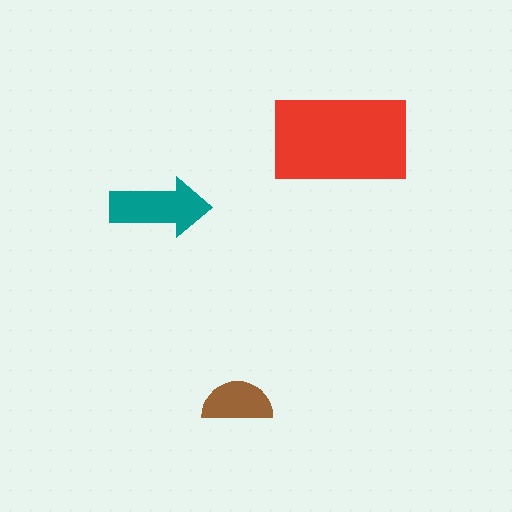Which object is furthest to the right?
The red rectangle is rightmost.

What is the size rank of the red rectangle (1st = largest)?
1st.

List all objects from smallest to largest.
The brown semicircle, the teal arrow, the red rectangle.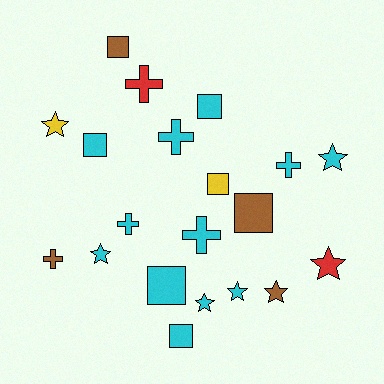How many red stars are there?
There is 1 red star.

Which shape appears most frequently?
Star, with 7 objects.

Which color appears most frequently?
Cyan, with 12 objects.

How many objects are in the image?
There are 20 objects.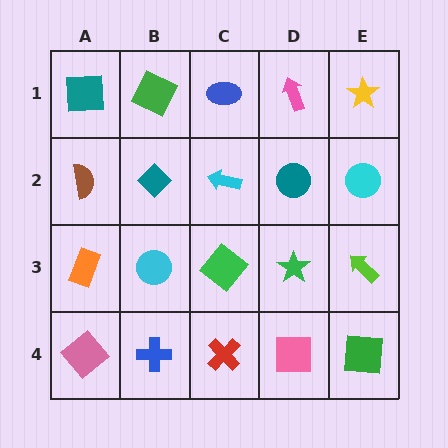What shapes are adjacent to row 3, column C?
A cyan arrow (row 2, column C), a red cross (row 4, column C), a cyan circle (row 3, column B), a green star (row 3, column D).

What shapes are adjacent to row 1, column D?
A teal circle (row 2, column D), a blue ellipse (row 1, column C), a yellow star (row 1, column E).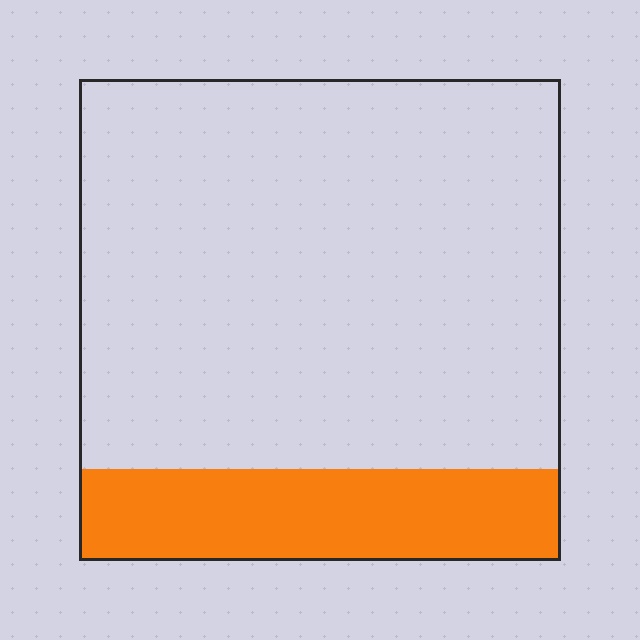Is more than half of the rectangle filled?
No.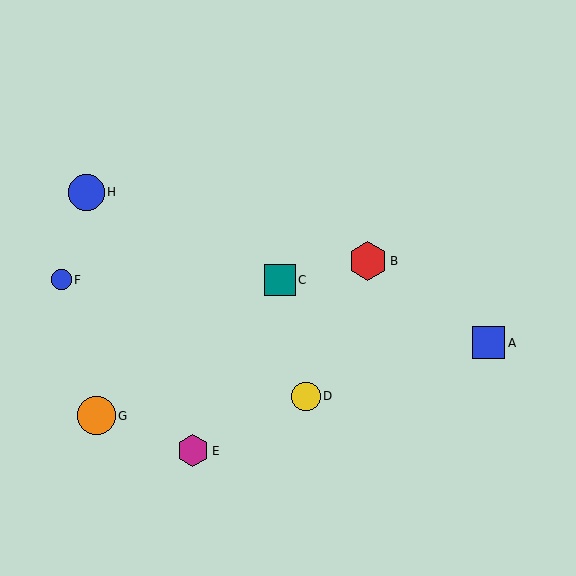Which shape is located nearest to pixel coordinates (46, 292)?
The blue circle (labeled F) at (61, 280) is nearest to that location.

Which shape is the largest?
The red hexagon (labeled B) is the largest.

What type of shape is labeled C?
Shape C is a teal square.